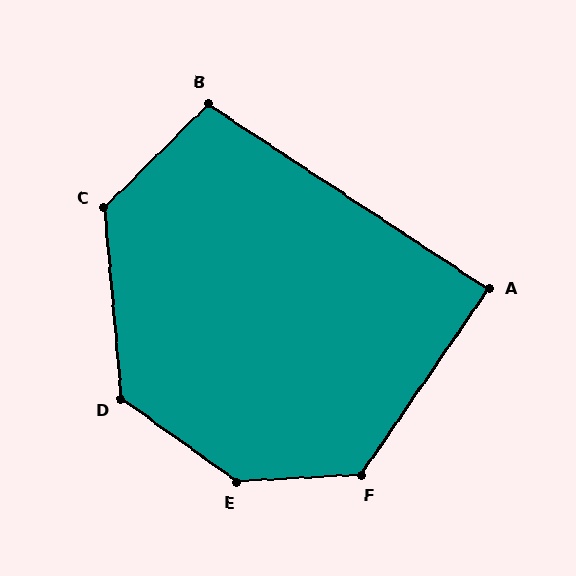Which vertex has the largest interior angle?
E, at approximately 141 degrees.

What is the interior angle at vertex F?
Approximately 128 degrees (obtuse).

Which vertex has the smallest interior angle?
A, at approximately 89 degrees.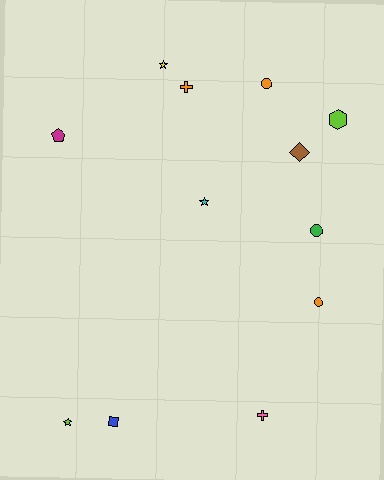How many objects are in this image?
There are 12 objects.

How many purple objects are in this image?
There are no purple objects.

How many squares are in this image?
There is 1 square.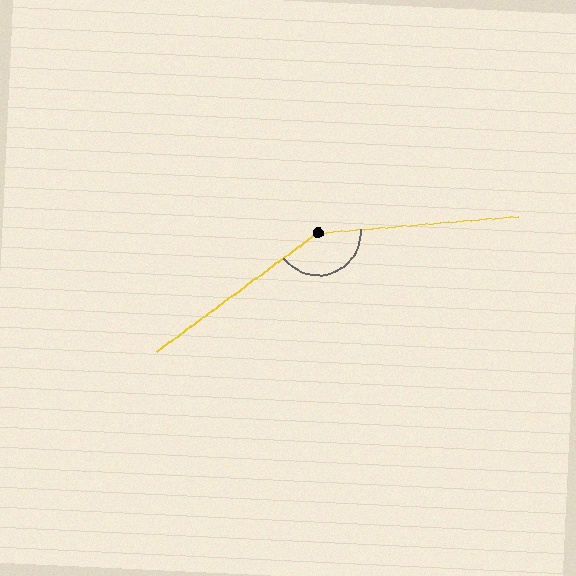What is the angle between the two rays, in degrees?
Approximately 148 degrees.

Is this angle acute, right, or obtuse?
It is obtuse.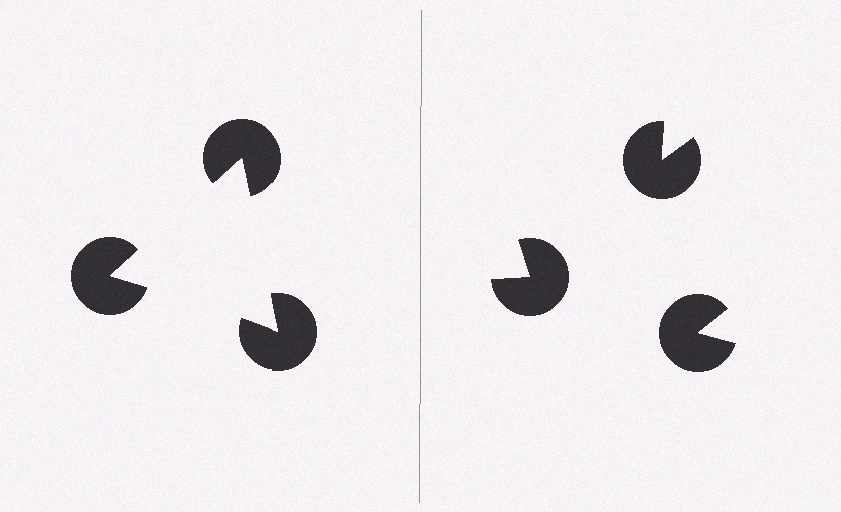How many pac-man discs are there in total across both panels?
6 — 3 on each side.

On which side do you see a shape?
An illusory triangle appears on the left side. On the right side the wedge cuts are rotated, so no coherent shape forms.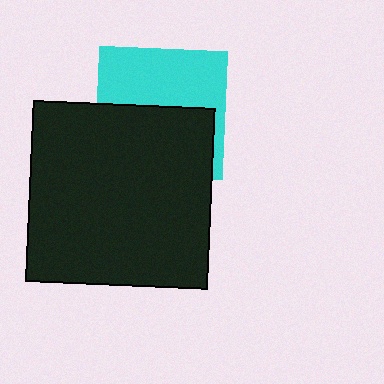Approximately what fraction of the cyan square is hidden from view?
Roughly 51% of the cyan square is hidden behind the black square.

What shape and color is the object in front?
The object in front is a black square.